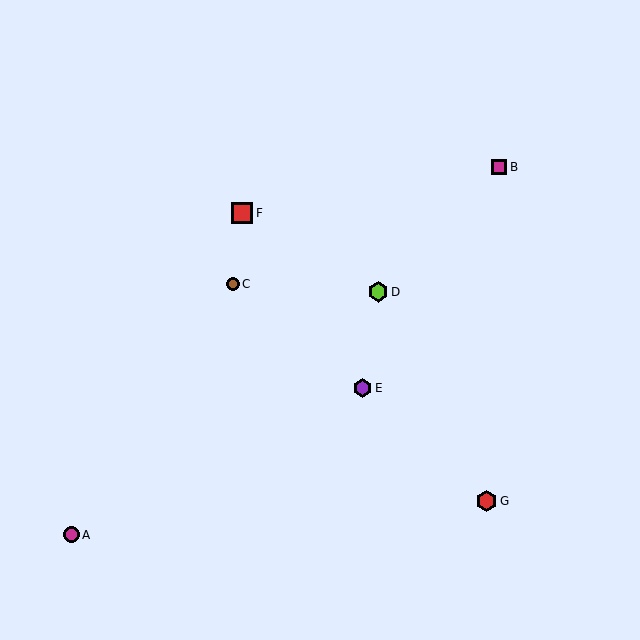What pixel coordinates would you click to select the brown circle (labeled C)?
Click at (233, 284) to select the brown circle C.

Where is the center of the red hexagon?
The center of the red hexagon is at (486, 501).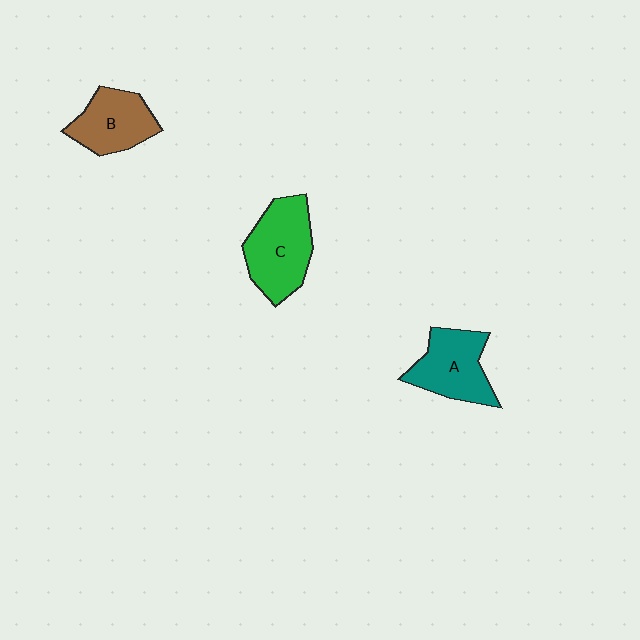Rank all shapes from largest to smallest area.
From largest to smallest: C (green), A (teal), B (brown).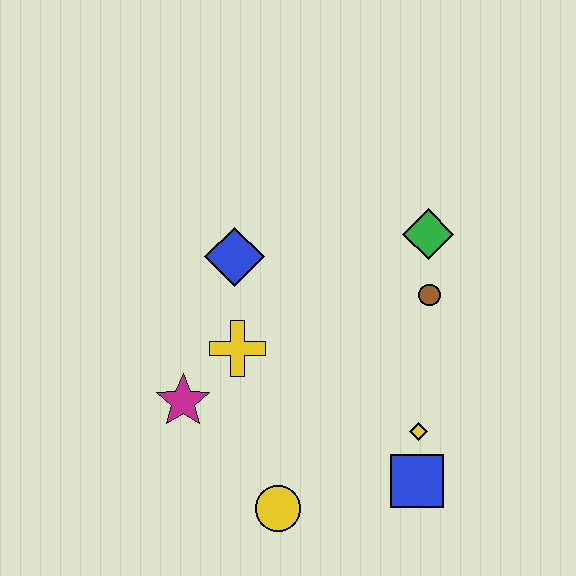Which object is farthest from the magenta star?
The green diamond is farthest from the magenta star.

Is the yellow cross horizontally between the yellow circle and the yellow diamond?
No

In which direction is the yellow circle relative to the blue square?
The yellow circle is to the left of the blue square.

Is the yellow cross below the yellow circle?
No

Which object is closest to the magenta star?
The yellow cross is closest to the magenta star.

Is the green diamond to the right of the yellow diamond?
Yes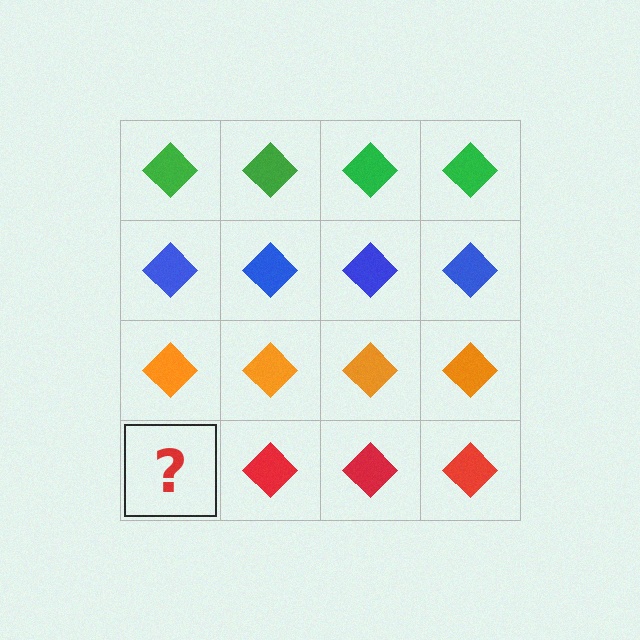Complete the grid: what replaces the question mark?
The question mark should be replaced with a red diamond.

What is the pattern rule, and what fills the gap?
The rule is that each row has a consistent color. The gap should be filled with a red diamond.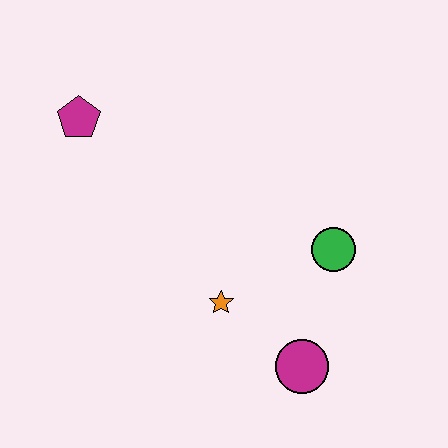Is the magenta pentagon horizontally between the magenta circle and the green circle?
No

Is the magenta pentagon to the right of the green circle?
No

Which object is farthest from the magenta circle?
The magenta pentagon is farthest from the magenta circle.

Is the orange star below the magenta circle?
No